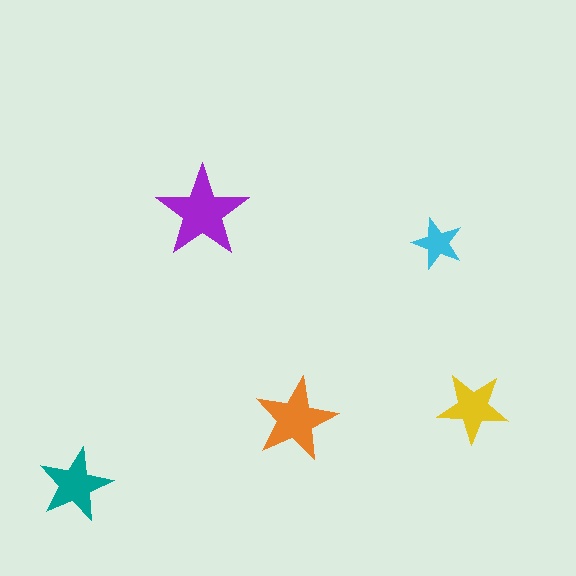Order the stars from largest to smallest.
the purple one, the orange one, the teal one, the yellow one, the cyan one.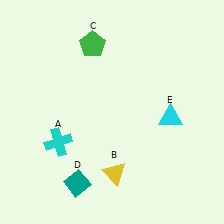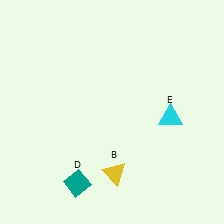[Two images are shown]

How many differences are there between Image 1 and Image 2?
There are 2 differences between the two images.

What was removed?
The cyan cross (A), the green pentagon (C) were removed in Image 2.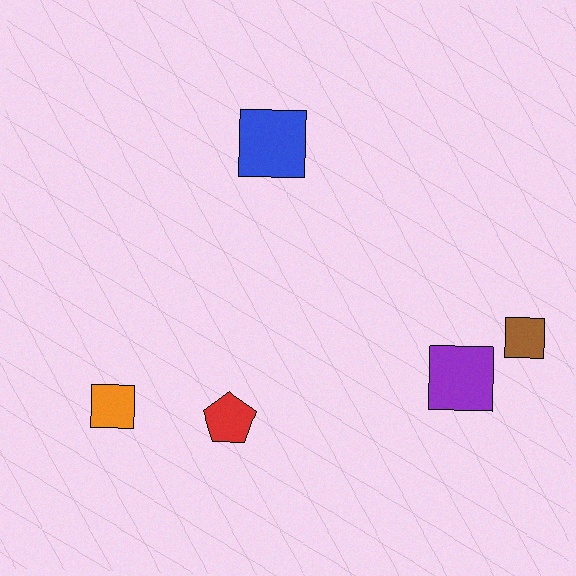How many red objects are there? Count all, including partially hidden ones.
There is 1 red object.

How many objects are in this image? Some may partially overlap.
There are 5 objects.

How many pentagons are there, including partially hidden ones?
There is 1 pentagon.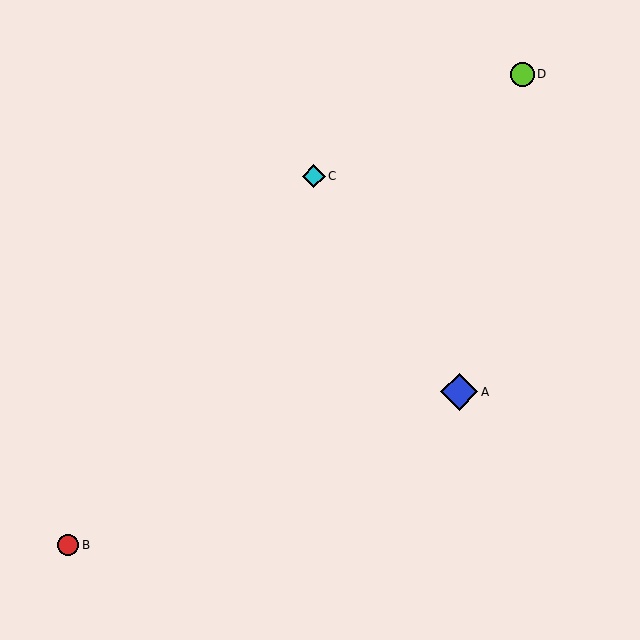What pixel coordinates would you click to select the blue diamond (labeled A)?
Click at (459, 392) to select the blue diamond A.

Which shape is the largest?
The blue diamond (labeled A) is the largest.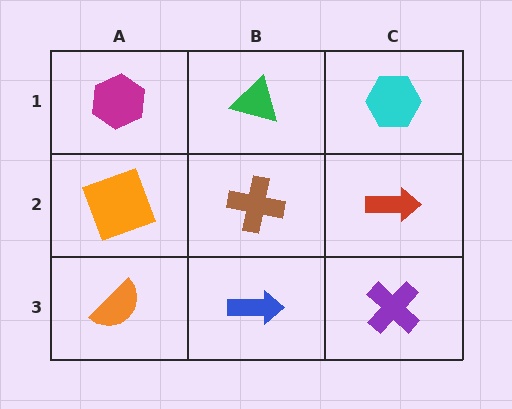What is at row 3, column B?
A blue arrow.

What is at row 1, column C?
A cyan hexagon.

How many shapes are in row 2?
3 shapes.